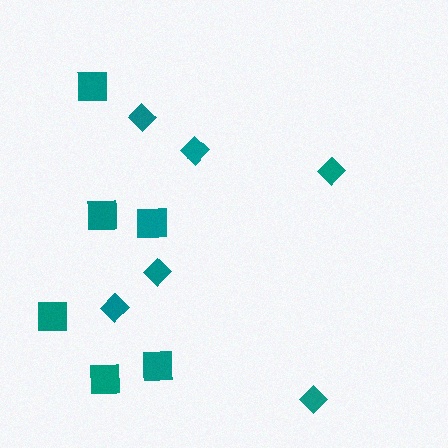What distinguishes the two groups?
There are 2 groups: one group of squares (6) and one group of diamonds (6).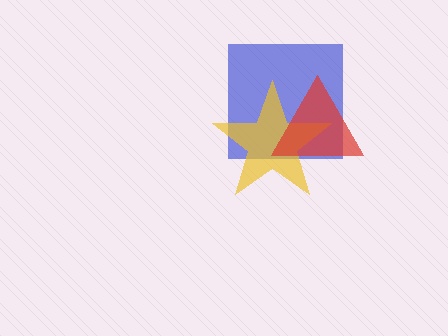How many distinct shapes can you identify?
There are 3 distinct shapes: a blue square, a yellow star, a red triangle.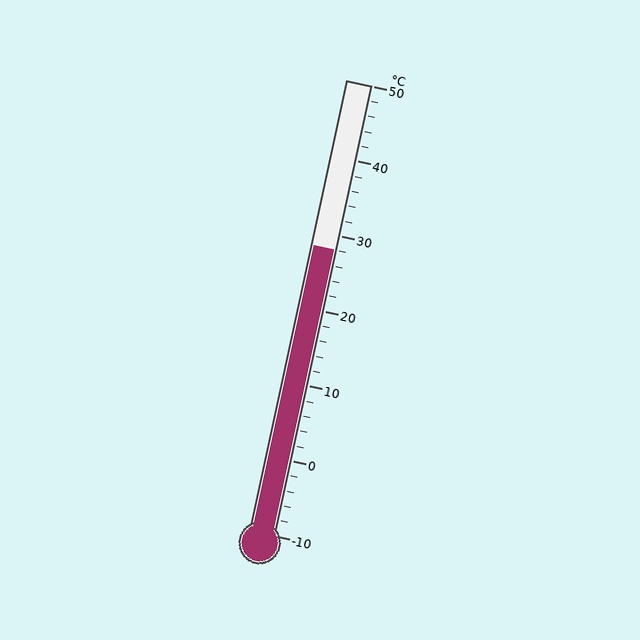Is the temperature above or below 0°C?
The temperature is above 0°C.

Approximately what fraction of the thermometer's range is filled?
The thermometer is filled to approximately 65% of its range.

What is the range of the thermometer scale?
The thermometer scale ranges from -10°C to 50°C.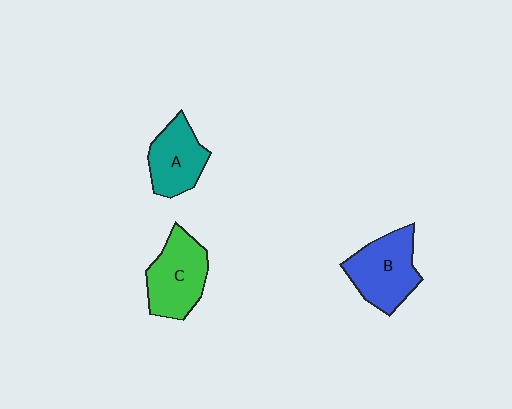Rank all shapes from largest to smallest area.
From largest to smallest: B (blue), C (green), A (teal).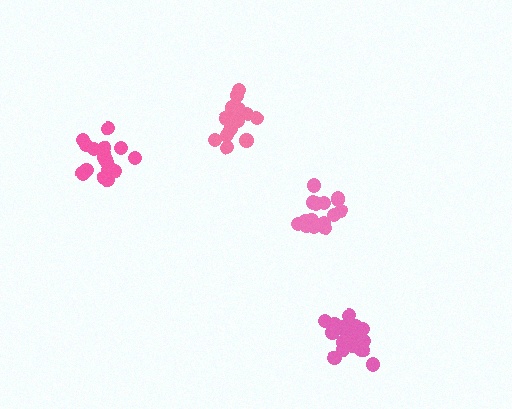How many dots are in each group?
Group 1: 18 dots, Group 2: 16 dots, Group 3: 16 dots, Group 4: 19 dots (69 total).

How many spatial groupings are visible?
There are 4 spatial groupings.